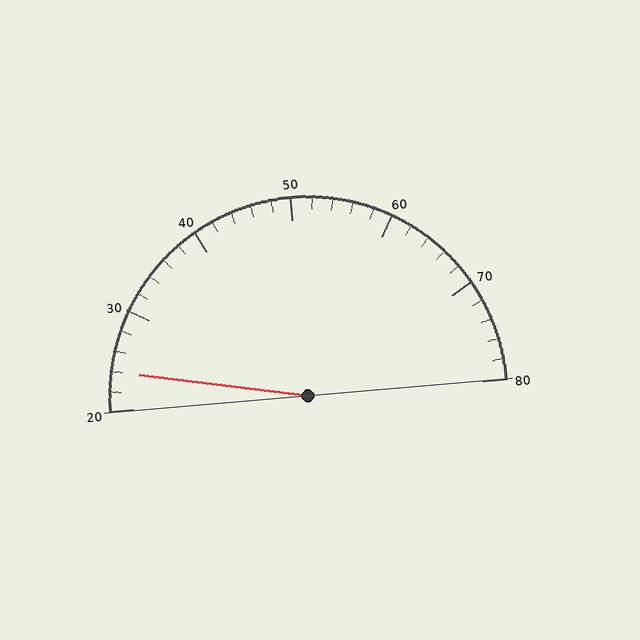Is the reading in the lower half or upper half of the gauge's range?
The reading is in the lower half of the range (20 to 80).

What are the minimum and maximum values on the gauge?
The gauge ranges from 20 to 80.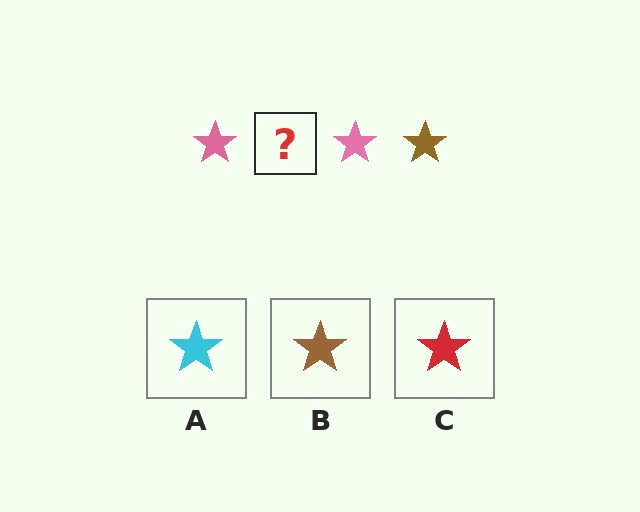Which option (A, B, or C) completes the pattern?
B.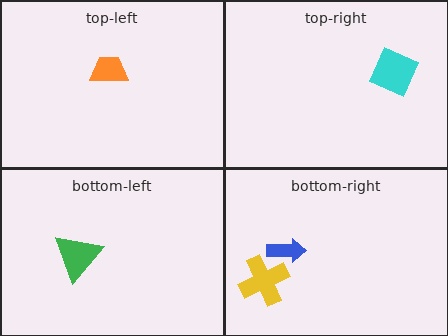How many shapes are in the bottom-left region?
1.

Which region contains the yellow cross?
The bottom-right region.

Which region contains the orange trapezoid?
The top-left region.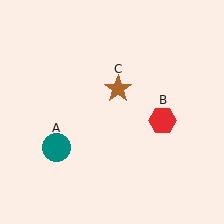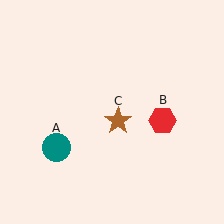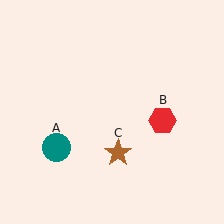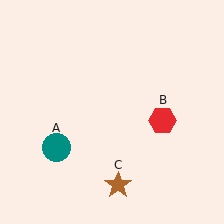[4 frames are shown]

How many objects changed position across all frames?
1 object changed position: brown star (object C).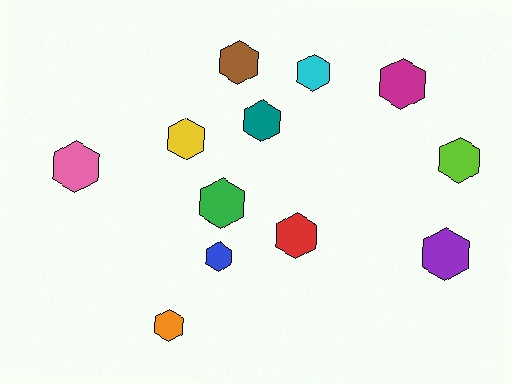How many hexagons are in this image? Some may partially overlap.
There are 12 hexagons.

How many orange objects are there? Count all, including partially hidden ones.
There is 1 orange object.